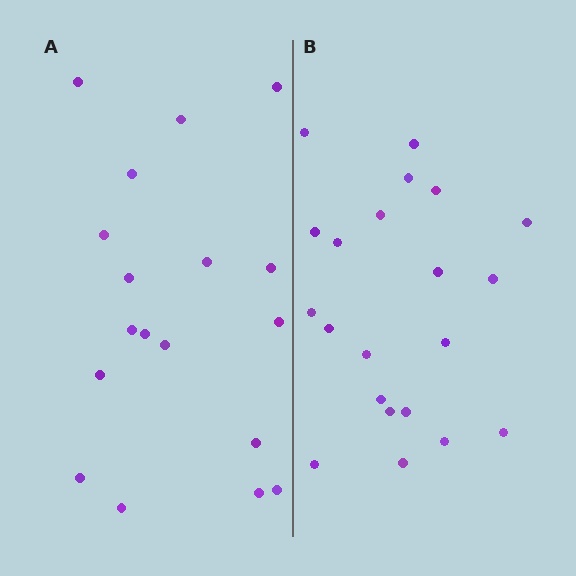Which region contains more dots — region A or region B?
Region B (the right region) has more dots.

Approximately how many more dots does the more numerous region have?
Region B has just a few more — roughly 2 or 3 more dots than region A.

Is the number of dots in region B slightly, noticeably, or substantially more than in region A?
Region B has only slightly more — the two regions are fairly close. The ratio is roughly 1.2 to 1.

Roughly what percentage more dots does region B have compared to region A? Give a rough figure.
About 15% more.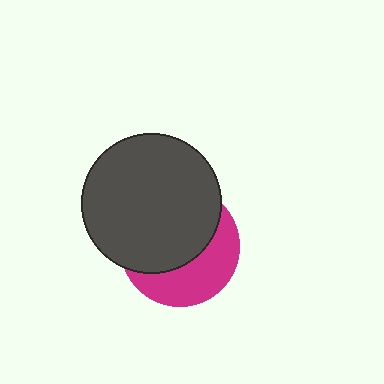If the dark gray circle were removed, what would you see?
You would see the complete magenta circle.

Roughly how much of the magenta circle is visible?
A small part of it is visible (roughly 40%).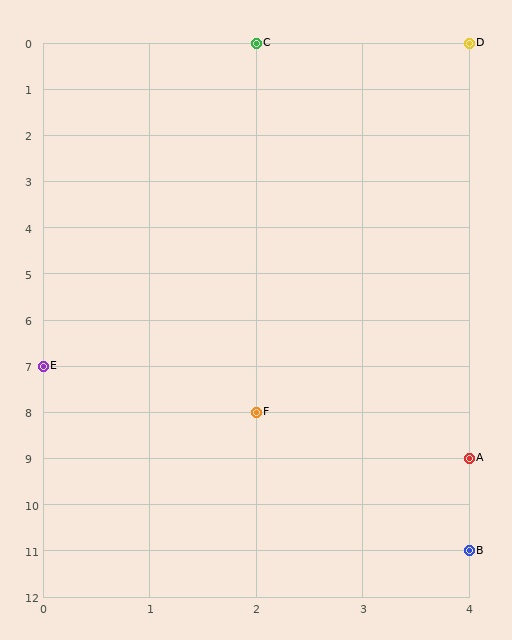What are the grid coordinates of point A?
Point A is at grid coordinates (4, 9).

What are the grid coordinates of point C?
Point C is at grid coordinates (2, 0).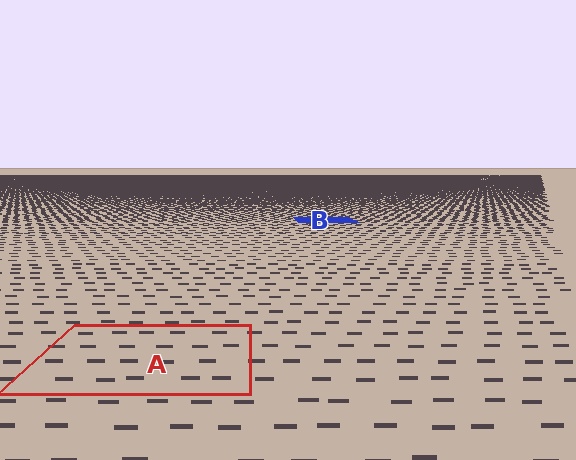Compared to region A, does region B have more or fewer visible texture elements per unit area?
Region B has more texture elements per unit area — they are packed more densely because it is farther away.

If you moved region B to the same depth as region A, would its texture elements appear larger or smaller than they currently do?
They would appear larger. At a closer depth, the same texture elements are projected at a bigger on-screen size.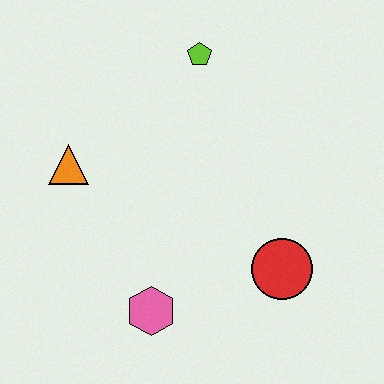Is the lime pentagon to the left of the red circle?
Yes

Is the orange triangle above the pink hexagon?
Yes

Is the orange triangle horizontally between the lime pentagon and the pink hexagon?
No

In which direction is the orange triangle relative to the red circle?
The orange triangle is to the left of the red circle.